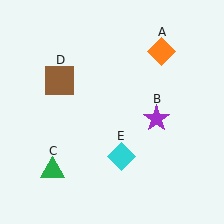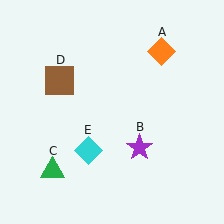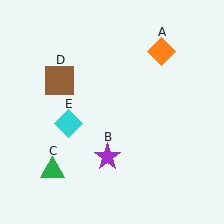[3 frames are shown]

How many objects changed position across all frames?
2 objects changed position: purple star (object B), cyan diamond (object E).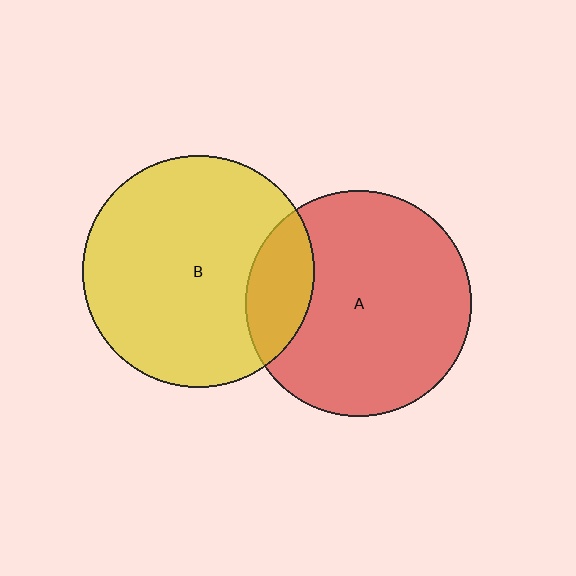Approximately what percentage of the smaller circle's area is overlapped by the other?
Approximately 20%.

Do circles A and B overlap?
Yes.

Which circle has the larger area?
Circle B (yellow).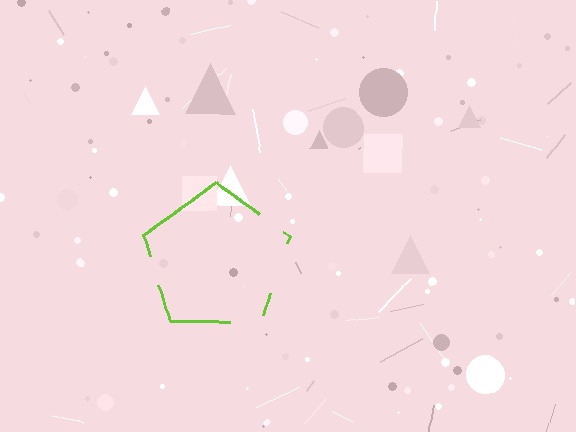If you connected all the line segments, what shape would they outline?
They would outline a pentagon.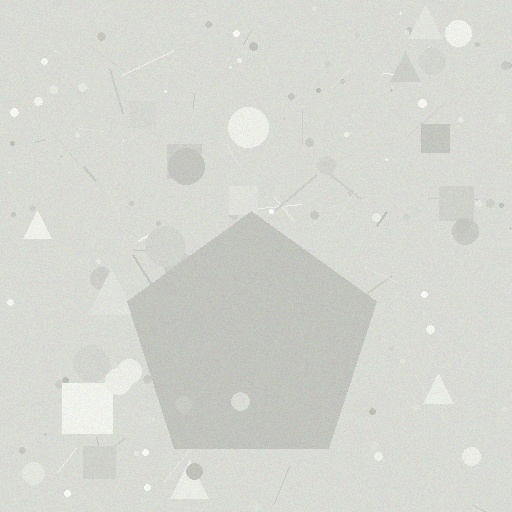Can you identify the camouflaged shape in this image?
The camouflaged shape is a pentagon.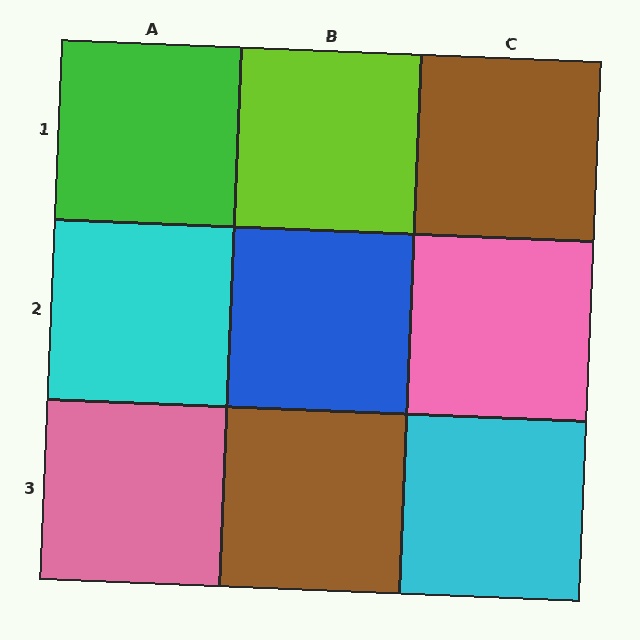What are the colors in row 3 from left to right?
Pink, brown, cyan.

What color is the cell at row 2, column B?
Blue.